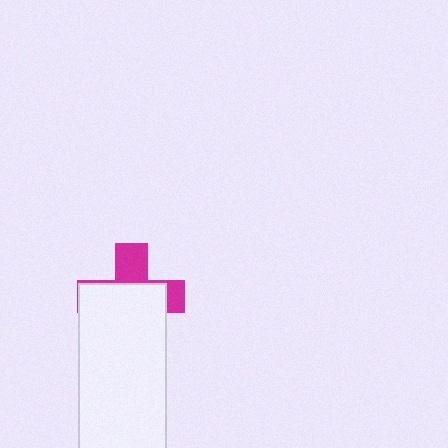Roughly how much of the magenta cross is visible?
A small part of it is visible (roughly 36%).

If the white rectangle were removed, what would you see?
You would see the complete magenta cross.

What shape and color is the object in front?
The object in front is a white rectangle.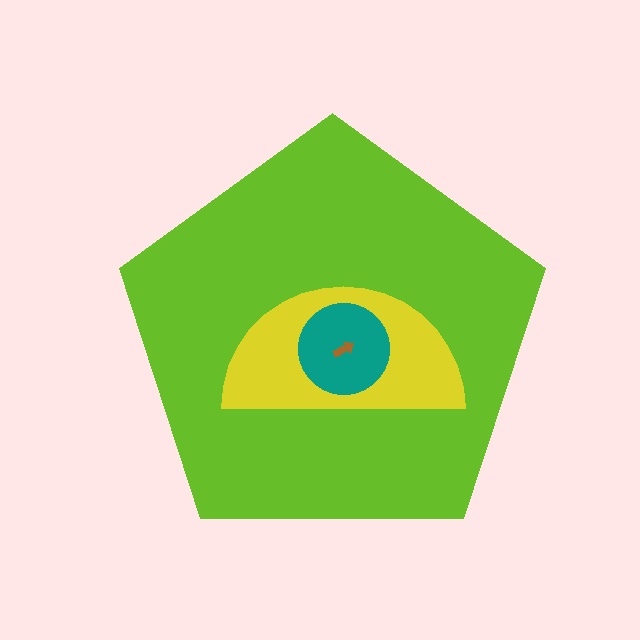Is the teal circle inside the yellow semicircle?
Yes.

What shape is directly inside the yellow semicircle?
The teal circle.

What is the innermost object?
The brown arrow.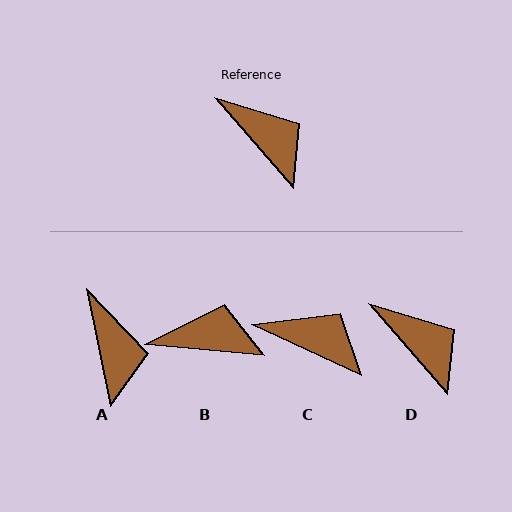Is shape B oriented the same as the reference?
No, it is off by about 44 degrees.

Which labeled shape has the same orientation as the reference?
D.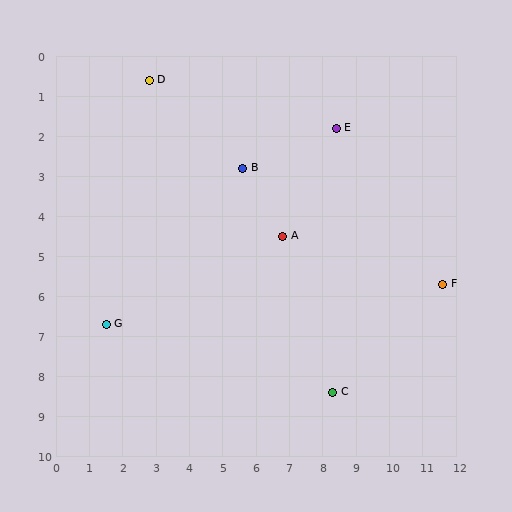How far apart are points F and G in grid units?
Points F and G are about 10.1 grid units apart.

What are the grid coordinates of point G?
Point G is at approximately (1.5, 6.7).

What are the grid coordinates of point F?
Point F is at approximately (11.6, 5.7).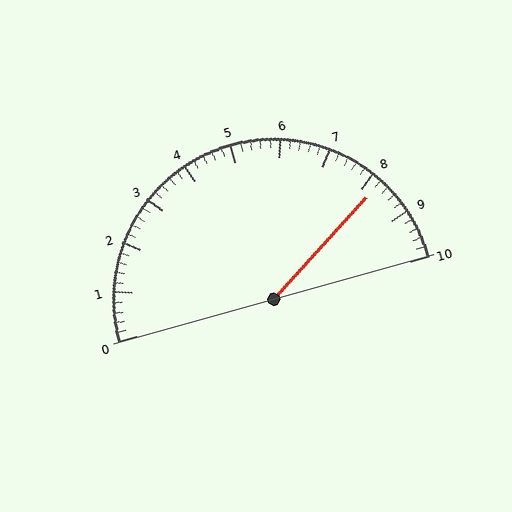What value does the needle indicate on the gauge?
The needle indicates approximately 8.2.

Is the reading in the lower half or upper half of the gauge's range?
The reading is in the upper half of the range (0 to 10).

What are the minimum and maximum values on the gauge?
The gauge ranges from 0 to 10.